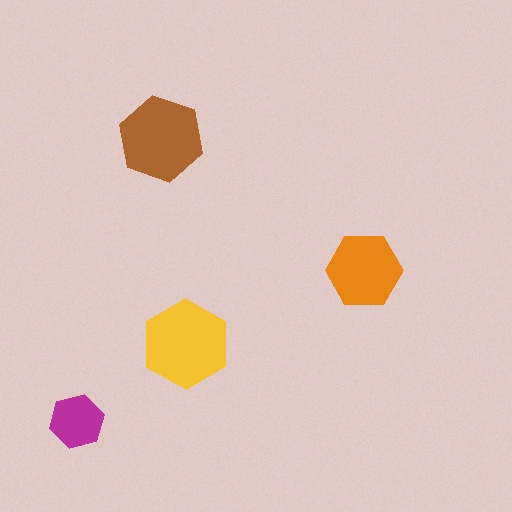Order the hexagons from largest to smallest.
the yellow one, the brown one, the orange one, the magenta one.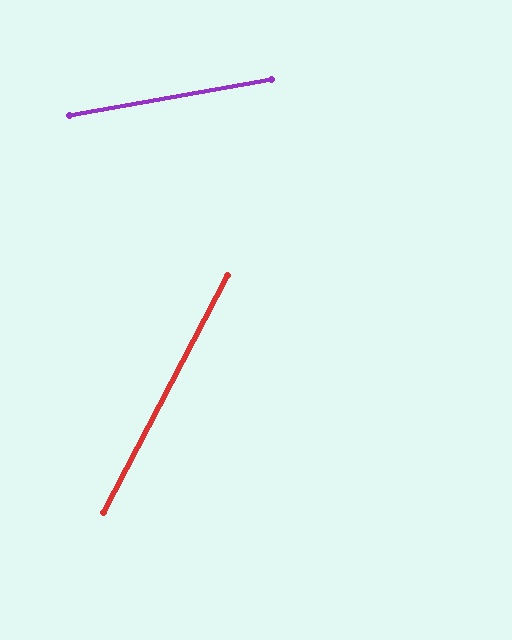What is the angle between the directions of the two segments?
Approximately 52 degrees.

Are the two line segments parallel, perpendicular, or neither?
Neither parallel nor perpendicular — they differ by about 52°.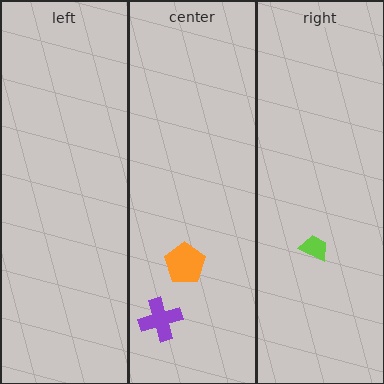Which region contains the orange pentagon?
The center region.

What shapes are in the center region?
The purple cross, the orange pentagon.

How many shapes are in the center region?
2.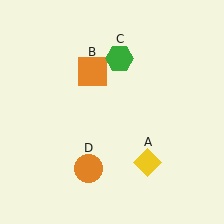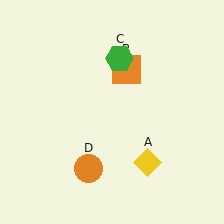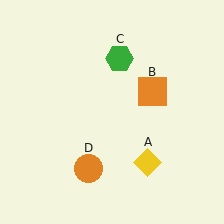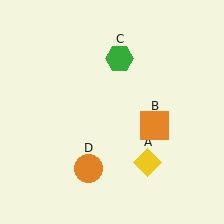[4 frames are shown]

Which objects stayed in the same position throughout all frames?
Yellow diamond (object A) and green hexagon (object C) and orange circle (object D) remained stationary.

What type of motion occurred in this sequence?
The orange square (object B) rotated clockwise around the center of the scene.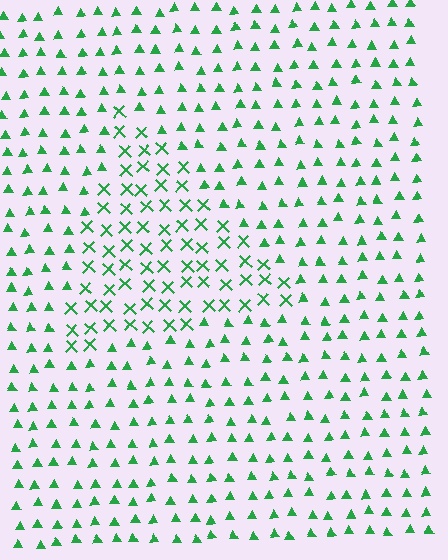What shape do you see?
I see a triangle.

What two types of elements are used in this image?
The image uses X marks inside the triangle region and triangles outside it.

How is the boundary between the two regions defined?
The boundary is defined by a change in element shape: X marks inside vs. triangles outside. All elements share the same color and spacing.